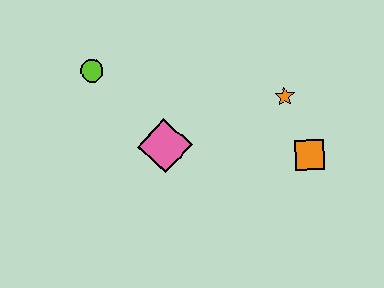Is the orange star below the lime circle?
Yes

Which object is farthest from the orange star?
The lime circle is farthest from the orange star.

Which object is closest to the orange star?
The orange square is closest to the orange star.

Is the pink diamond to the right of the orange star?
No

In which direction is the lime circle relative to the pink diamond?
The lime circle is above the pink diamond.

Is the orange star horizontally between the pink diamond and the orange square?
Yes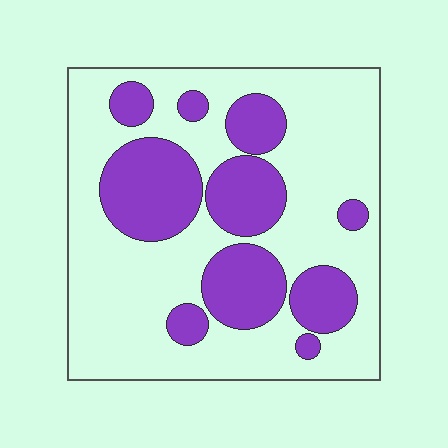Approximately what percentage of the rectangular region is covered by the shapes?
Approximately 30%.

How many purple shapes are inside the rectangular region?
10.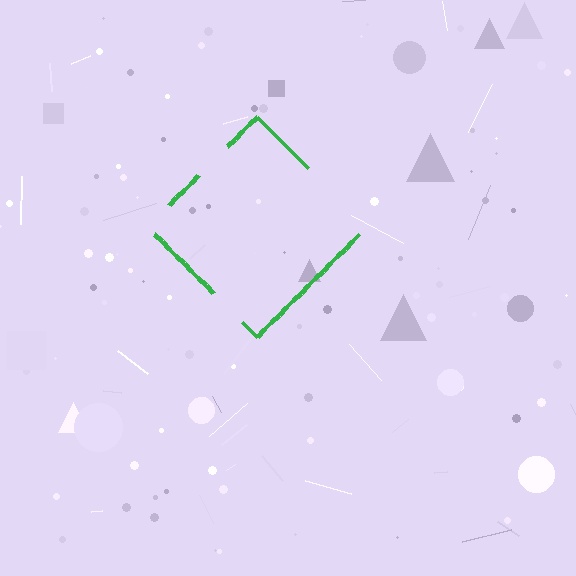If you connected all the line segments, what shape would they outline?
They would outline a diamond.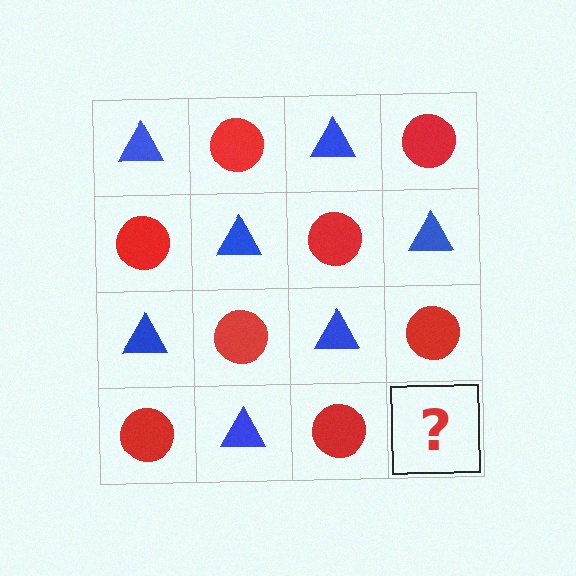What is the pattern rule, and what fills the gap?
The rule is that it alternates blue triangle and red circle in a checkerboard pattern. The gap should be filled with a blue triangle.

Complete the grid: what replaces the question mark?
The question mark should be replaced with a blue triangle.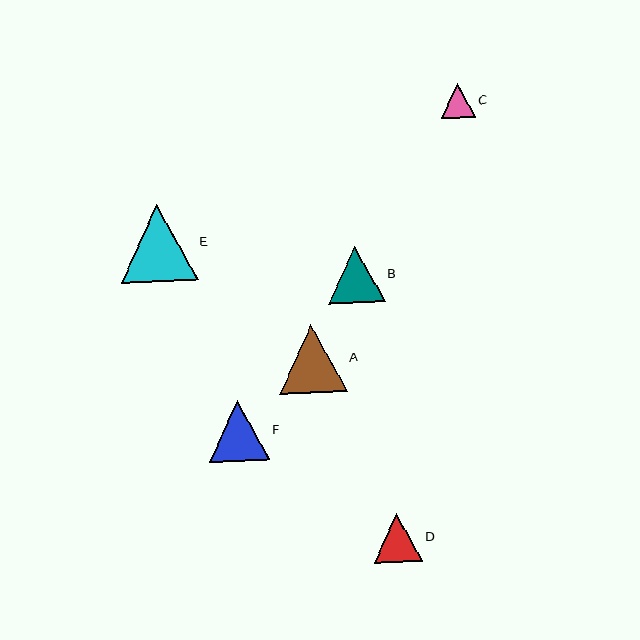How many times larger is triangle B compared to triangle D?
Triangle B is approximately 1.1 times the size of triangle D.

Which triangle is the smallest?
Triangle C is the smallest with a size of approximately 35 pixels.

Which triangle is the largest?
Triangle E is the largest with a size of approximately 77 pixels.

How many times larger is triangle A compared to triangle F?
Triangle A is approximately 1.1 times the size of triangle F.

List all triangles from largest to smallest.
From largest to smallest: E, A, F, B, D, C.